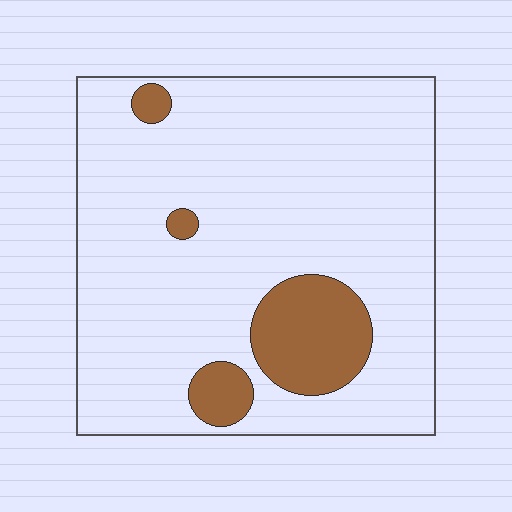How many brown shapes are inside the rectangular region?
4.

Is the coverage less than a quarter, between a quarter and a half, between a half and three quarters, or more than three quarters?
Less than a quarter.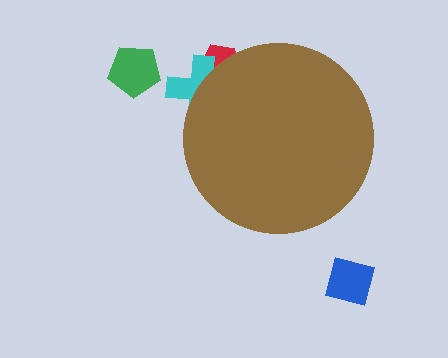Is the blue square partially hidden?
No, the blue square is fully visible.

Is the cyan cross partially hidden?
Yes, the cyan cross is partially hidden behind the brown circle.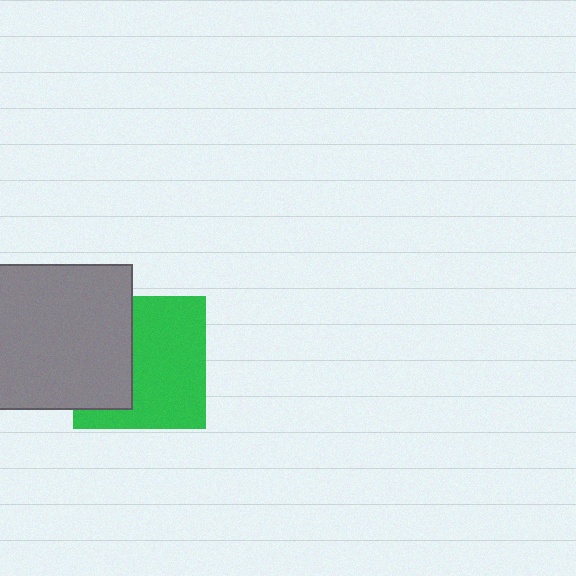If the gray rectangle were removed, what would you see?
You would see the complete green square.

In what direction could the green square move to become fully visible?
The green square could move right. That would shift it out from behind the gray rectangle entirely.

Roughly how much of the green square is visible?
About half of it is visible (roughly 61%).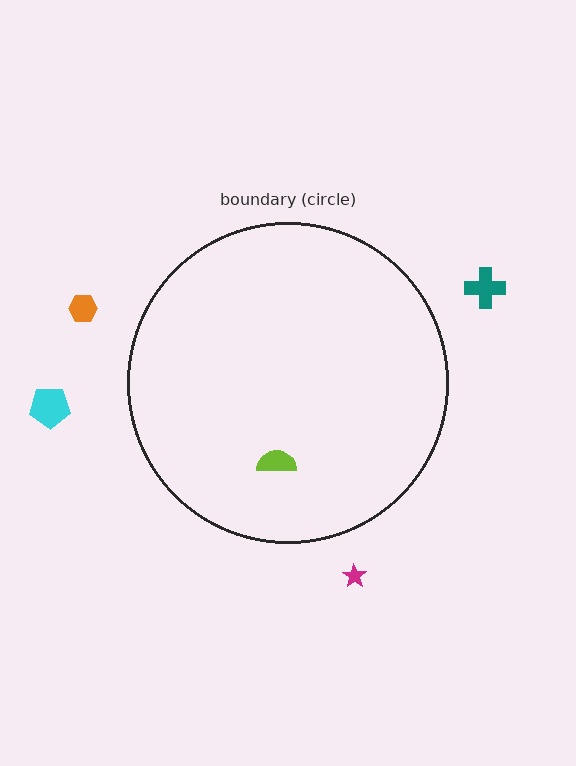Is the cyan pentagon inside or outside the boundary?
Outside.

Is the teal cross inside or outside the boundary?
Outside.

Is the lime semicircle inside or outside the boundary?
Inside.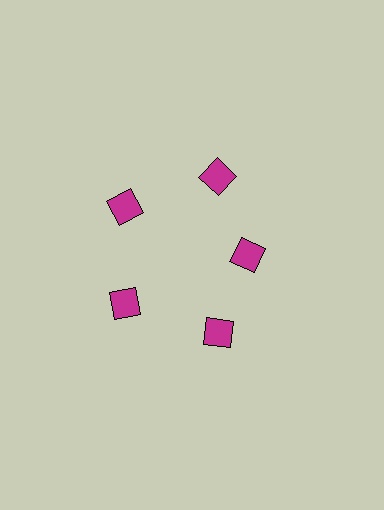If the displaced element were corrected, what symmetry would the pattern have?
It would have 5-fold rotational symmetry — the pattern would map onto itself every 72 degrees.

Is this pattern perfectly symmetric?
No. The 5 magenta diamonds are arranged in a ring, but one element near the 3 o'clock position is pulled inward toward the center, breaking the 5-fold rotational symmetry.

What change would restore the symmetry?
The symmetry would be restored by moving it outward, back onto the ring so that all 5 diamonds sit at equal angles and equal distance from the center.